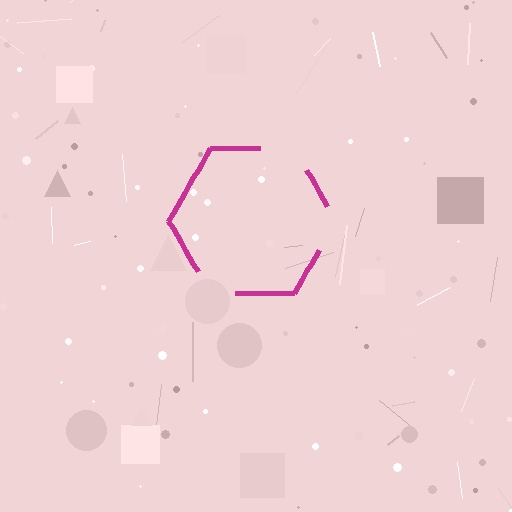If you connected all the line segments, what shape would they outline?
They would outline a hexagon.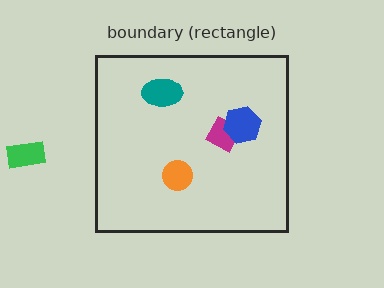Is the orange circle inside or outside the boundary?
Inside.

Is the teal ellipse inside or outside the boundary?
Inside.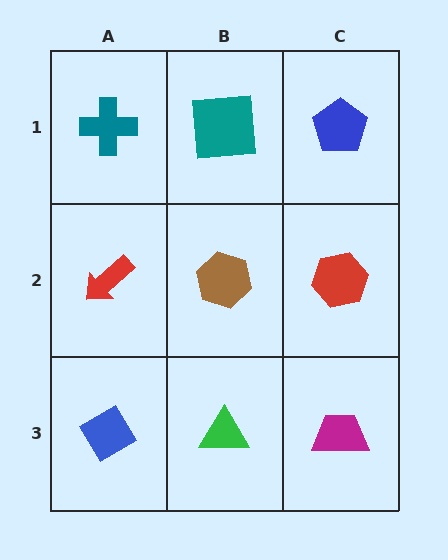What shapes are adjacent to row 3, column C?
A red hexagon (row 2, column C), a green triangle (row 3, column B).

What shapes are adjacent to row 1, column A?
A red arrow (row 2, column A), a teal square (row 1, column B).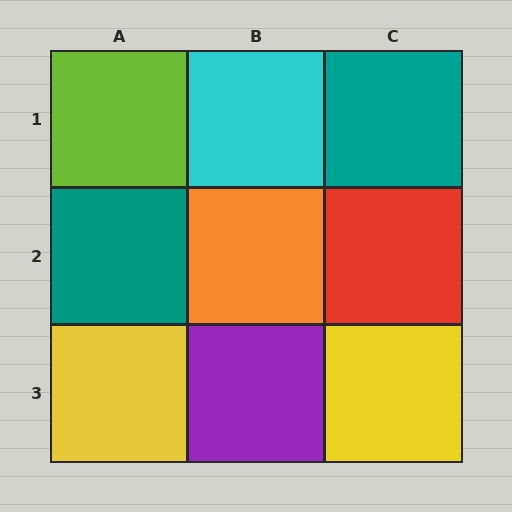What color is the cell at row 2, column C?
Red.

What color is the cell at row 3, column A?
Yellow.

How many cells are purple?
1 cell is purple.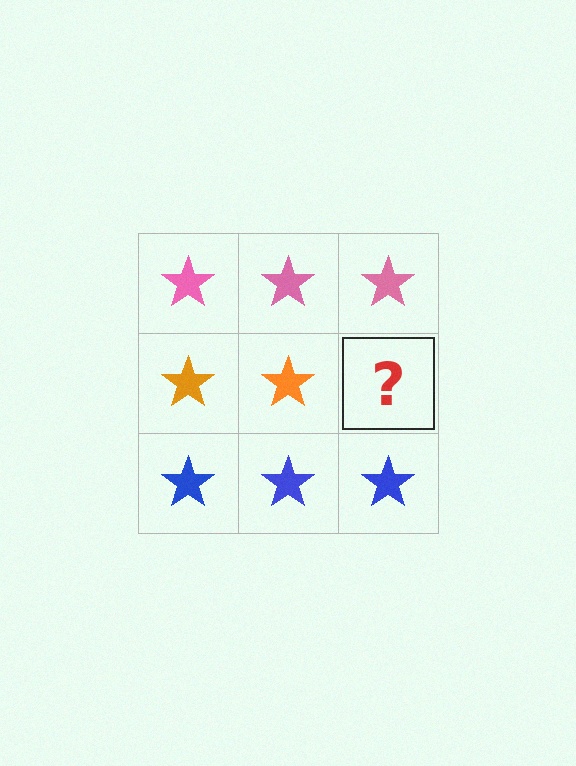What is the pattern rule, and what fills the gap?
The rule is that each row has a consistent color. The gap should be filled with an orange star.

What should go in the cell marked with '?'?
The missing cell should contain an orange star.